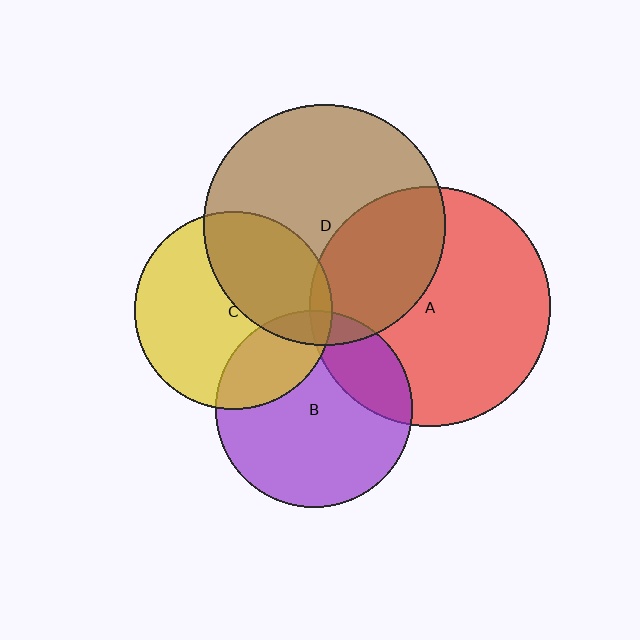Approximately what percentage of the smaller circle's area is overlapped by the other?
Approximately 5%.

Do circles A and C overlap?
Yes.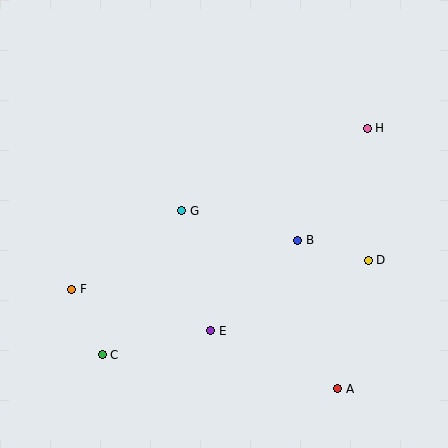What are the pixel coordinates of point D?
Point D is at (368, 260).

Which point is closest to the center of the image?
Point G at (182, 211) is closest to the center.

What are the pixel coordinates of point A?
Point A is at (338, 389).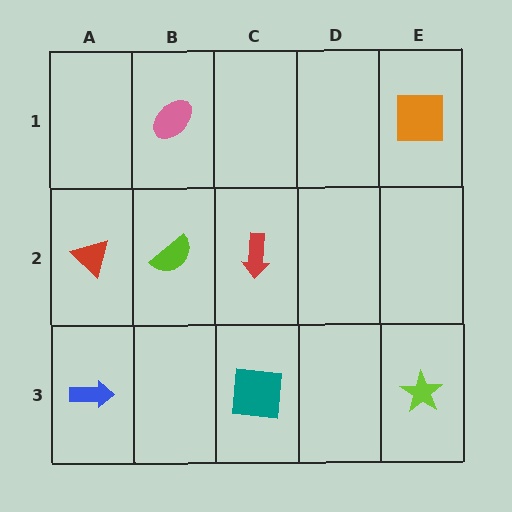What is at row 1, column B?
A pink ellipse.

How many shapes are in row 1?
2 shapes.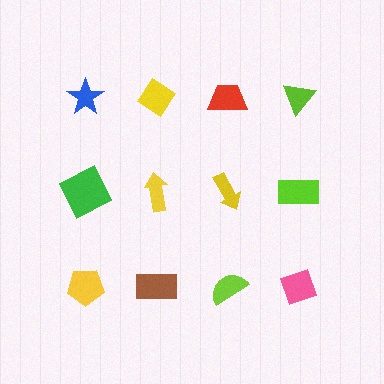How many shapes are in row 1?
4 shapes.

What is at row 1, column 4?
A lime triangle.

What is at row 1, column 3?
A red trapezoid.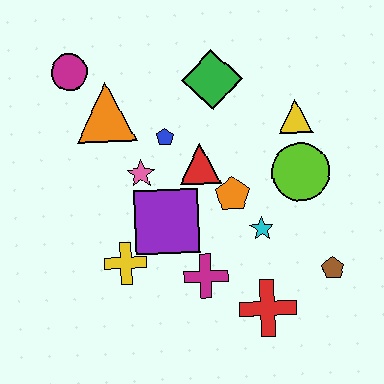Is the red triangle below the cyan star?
No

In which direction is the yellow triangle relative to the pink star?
The yellow triangle is to the right of the pink star.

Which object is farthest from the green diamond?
The red cross is farthest from the green diamond.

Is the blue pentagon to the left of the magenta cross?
Yes